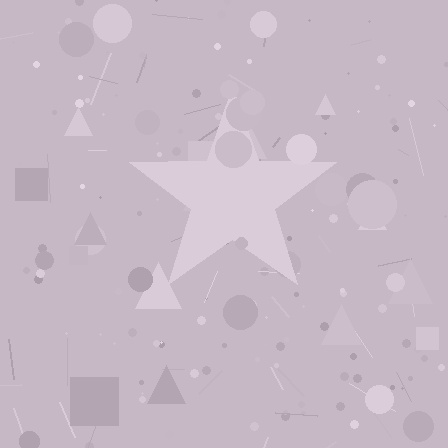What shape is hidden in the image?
A star is hidden in the image.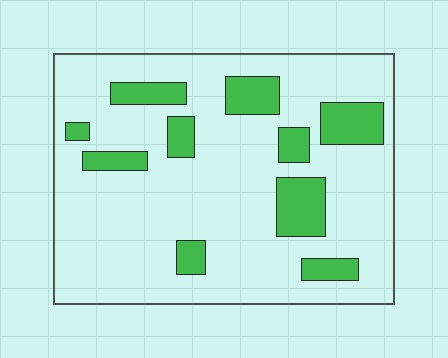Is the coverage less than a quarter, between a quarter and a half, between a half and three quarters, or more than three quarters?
Less than a quarter.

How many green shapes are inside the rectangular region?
10.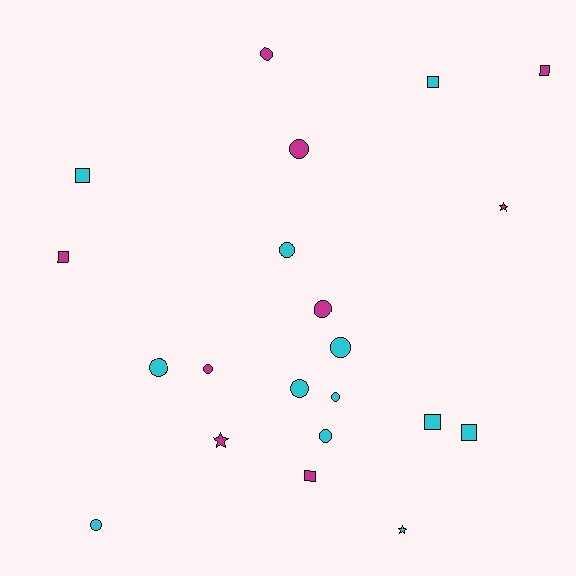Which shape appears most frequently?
Circle, with 11 objects.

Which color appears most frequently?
Cyan, with 12 objects.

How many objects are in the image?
There are 21 objects.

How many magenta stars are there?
There are 2 magenta stars.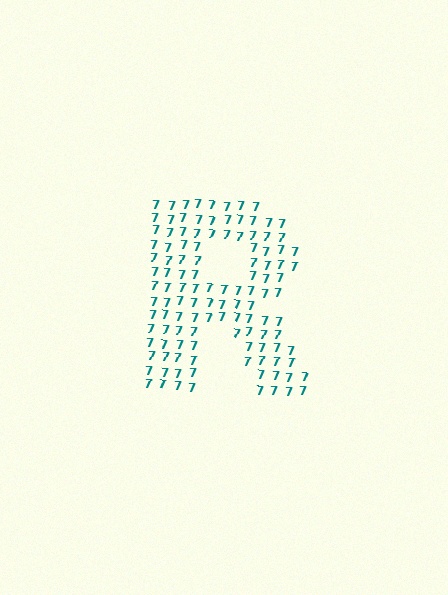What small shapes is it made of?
It is made of small digit 7's.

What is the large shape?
The large shape is the letter R.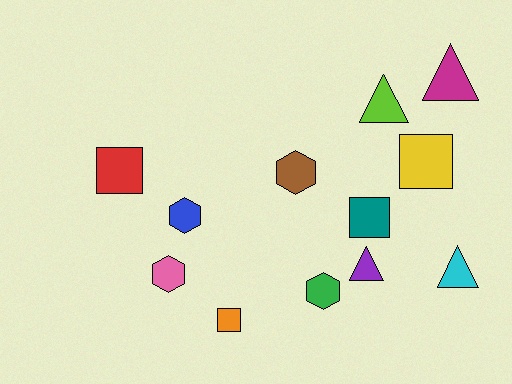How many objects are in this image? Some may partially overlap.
There are 12 objects.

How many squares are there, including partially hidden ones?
There are 4 squares.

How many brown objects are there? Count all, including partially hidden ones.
There is 1 brown object.